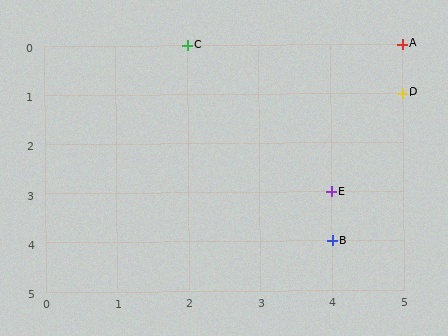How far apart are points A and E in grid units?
Points A and E are 1 column and 3 rows apart (about 3.2 grid units diagonally).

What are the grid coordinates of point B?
Point B is at grid coordinates (4, 4).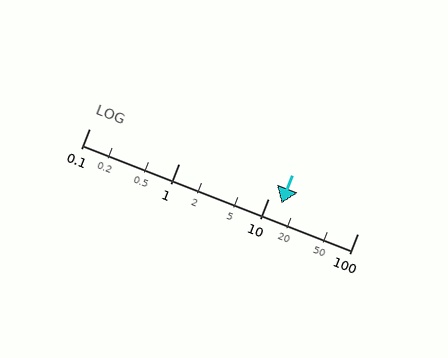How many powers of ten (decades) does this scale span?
The scale spans 3 decades, from 0.1 to 100.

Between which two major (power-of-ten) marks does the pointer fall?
The pointer is between 10 and 100.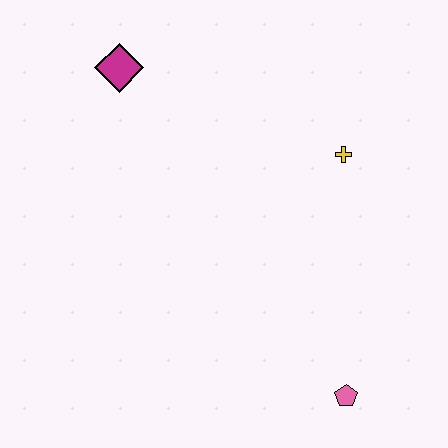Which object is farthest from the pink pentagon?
The magenta diamond is farthest from the pink pentagon.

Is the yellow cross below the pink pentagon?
No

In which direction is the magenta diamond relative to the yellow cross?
The magenta diamond is to the left of the yellow cross.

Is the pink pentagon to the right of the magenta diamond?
Yes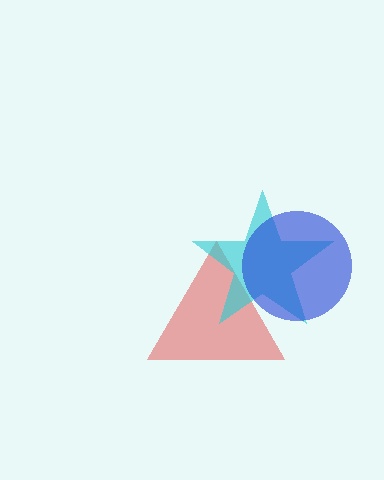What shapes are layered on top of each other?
The layered shapes are: a red triangle, a cyan star, a blue circle.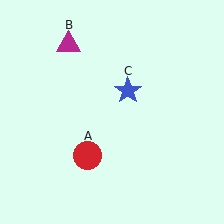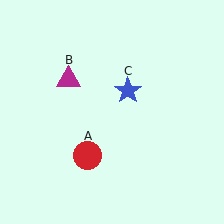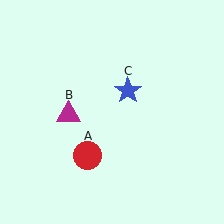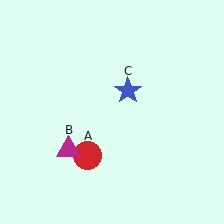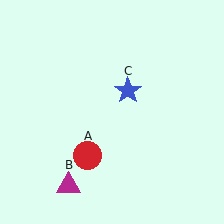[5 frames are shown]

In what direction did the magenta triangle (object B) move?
The magenta triangle (object B) moved down.